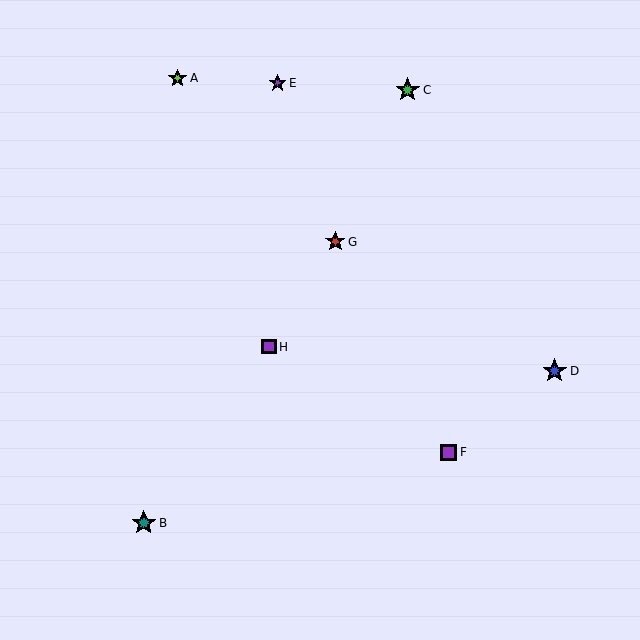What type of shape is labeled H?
Shape H is a purple square.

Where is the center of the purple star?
The center of the purple star is at (278, 83).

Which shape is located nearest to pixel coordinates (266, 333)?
The purple square (labeled H) at (269, 347) is nearest to that location.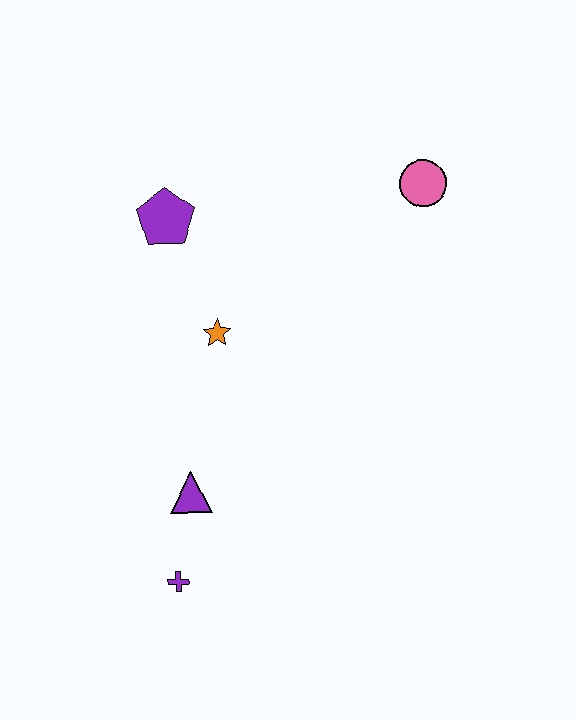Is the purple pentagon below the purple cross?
No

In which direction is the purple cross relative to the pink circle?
The purple cross is below the pink circle.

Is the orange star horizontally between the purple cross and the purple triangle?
No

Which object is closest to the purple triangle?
The purple cross is closest to the purple triangle.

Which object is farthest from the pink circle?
The purple cross is farthest from the pink circle.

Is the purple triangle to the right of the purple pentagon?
Yes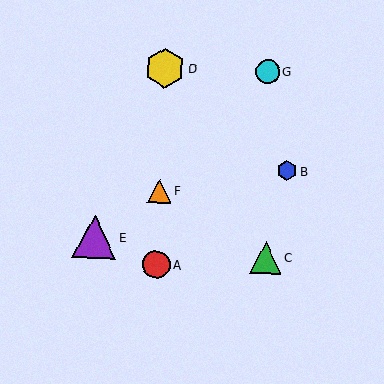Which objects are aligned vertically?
Objects A, D, F are aligned vertically.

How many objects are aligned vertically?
3 objects (A, D, F) are aligned vertically.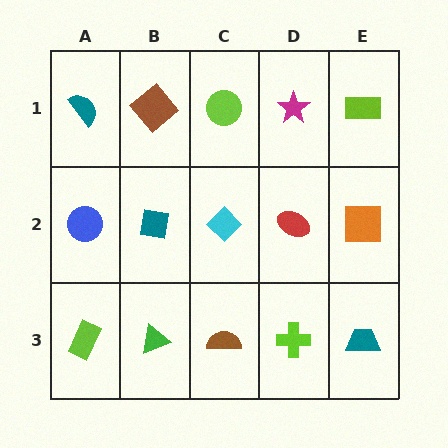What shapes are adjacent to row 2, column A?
A teal semicircle (row 1, column A), a lime rectangle (row 3, column A), a teal square (row 2, column B).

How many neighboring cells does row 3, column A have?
2.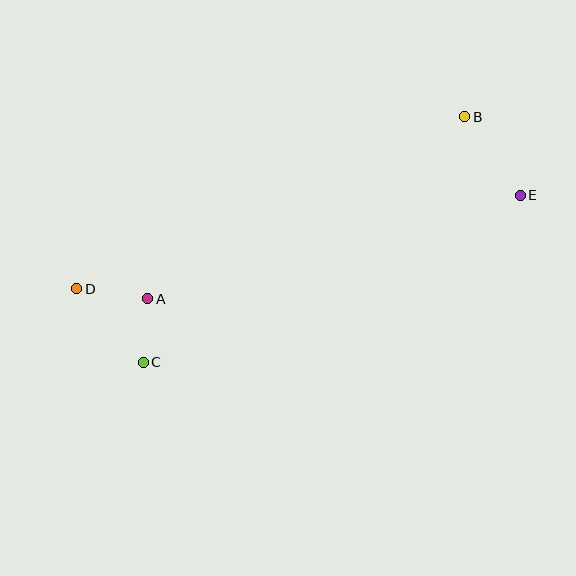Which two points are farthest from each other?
Points D and E are farthest from each other.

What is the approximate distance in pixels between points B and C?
The distance between B and C is approximately 405 pixels.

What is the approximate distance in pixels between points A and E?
The distance between A and E is approximately 387 pixels.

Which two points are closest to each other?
Points A and C are closest to each other.